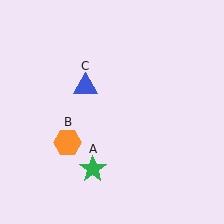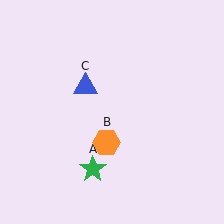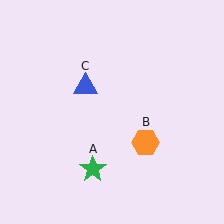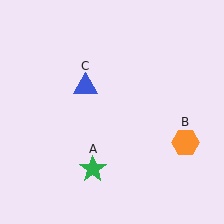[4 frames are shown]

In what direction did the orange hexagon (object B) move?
The orange hexagon (object B) moved right.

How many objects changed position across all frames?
1 object changed position: orange hexagon (object B).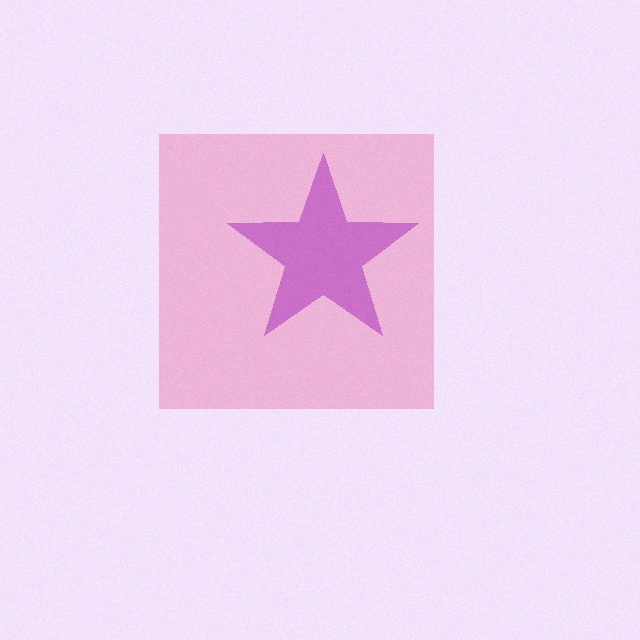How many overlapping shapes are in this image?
There are 2 overlapping shapes in the image.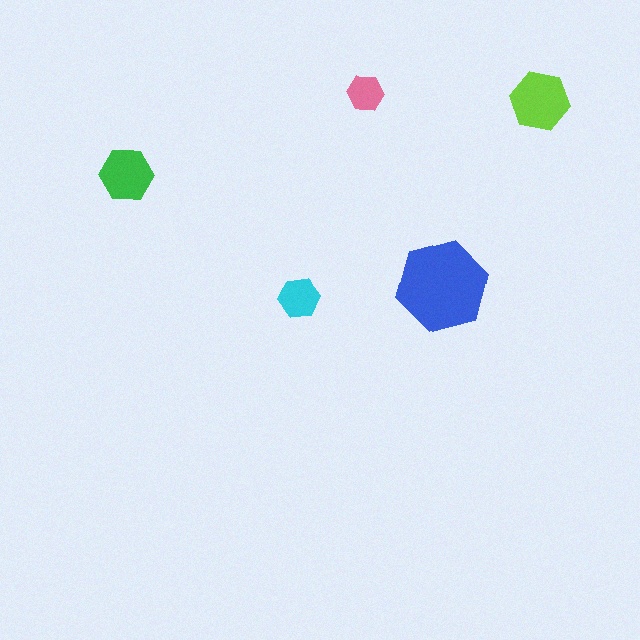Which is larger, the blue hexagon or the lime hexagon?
The blue one.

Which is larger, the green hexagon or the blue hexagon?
The blue one.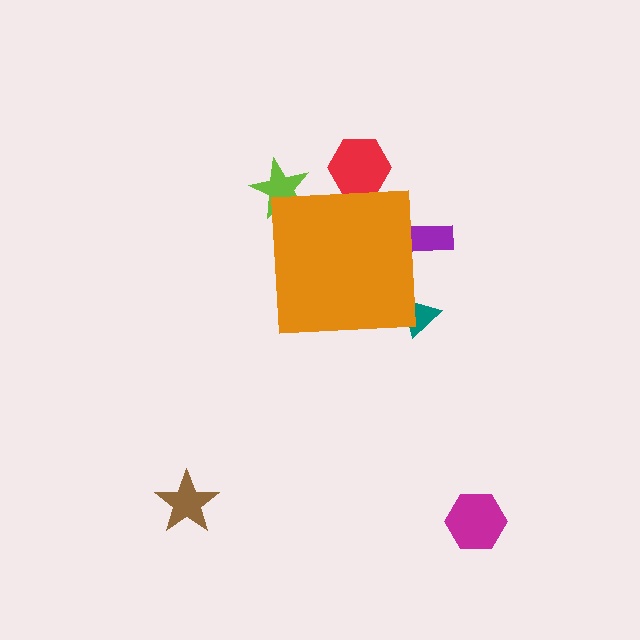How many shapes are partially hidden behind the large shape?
4 shapes are partially hidden.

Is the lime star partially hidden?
Yes, the lime star is partially hidden behind the orange square.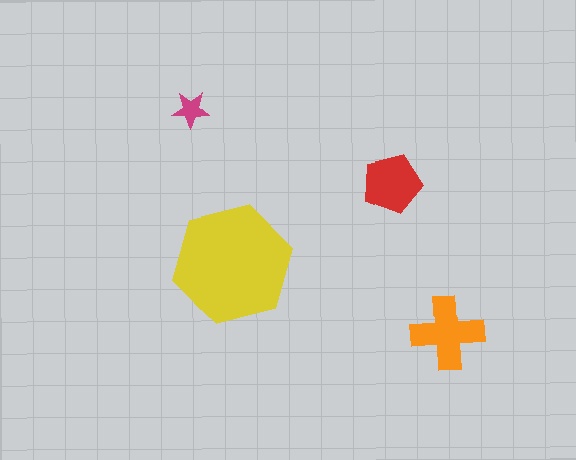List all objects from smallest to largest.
The magenta star, the red pentagon, the orange cross, the yellow hexagon.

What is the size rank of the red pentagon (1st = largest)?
3rd.